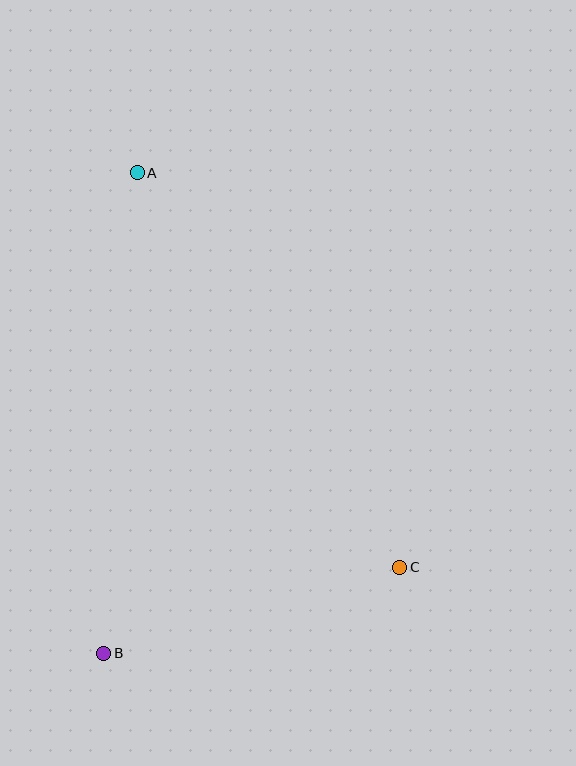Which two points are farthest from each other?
Points A and B are farthest from each other.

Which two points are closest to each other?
Points B and C are closest to each other.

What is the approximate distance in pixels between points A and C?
The distance between A and C is approximately 474 pixels.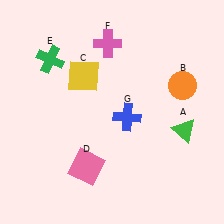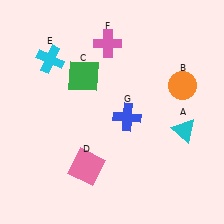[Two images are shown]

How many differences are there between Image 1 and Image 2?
There are 3 differences between the two images.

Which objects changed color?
A changed from green to cyan. C changed from yellow to green. E changed from green to cyan.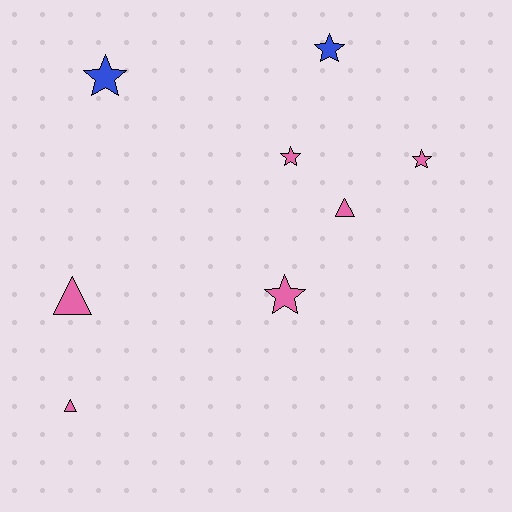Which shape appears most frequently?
Star, with 5 objects.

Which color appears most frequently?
Pink, with 6 objects.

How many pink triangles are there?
There are 3 pink triangles.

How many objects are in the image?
There are 8 objects.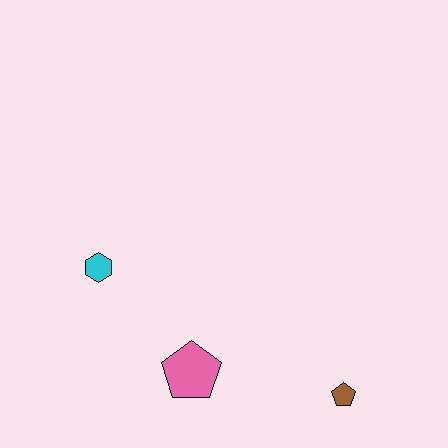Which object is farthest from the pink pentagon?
The brown pentagon is farthest from the pink pentagon.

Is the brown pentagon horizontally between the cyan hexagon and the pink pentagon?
No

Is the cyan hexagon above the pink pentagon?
Yes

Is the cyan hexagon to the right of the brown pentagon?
No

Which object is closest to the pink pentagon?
The cyan hexagon is closest to the pink pentagon.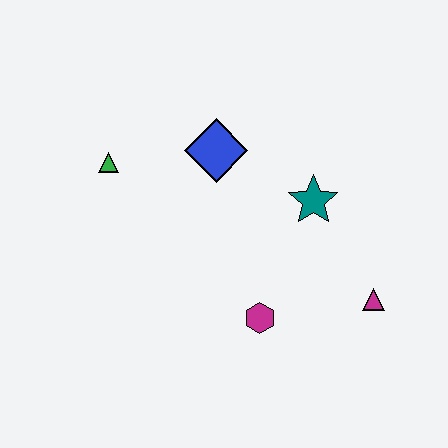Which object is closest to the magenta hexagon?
The magenta triangle is closest to the magenta hexagon.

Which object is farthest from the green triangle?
The magenta triangle is farthest from the green triangle.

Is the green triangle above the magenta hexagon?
Yes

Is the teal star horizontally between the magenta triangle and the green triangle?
Yes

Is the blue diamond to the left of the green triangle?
No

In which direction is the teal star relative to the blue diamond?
The teal star is to the right of the blue diamond.